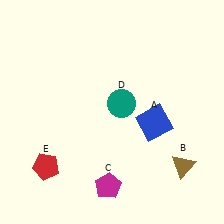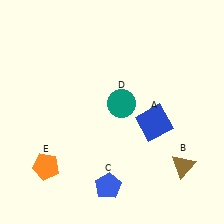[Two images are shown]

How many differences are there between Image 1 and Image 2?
There are 2 differences between the two images.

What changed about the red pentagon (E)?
In Image 1, E is red. In Image 2, it changed to orange.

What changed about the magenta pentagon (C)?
In Image 1, C is magenta. In Image 2, it changed to blue.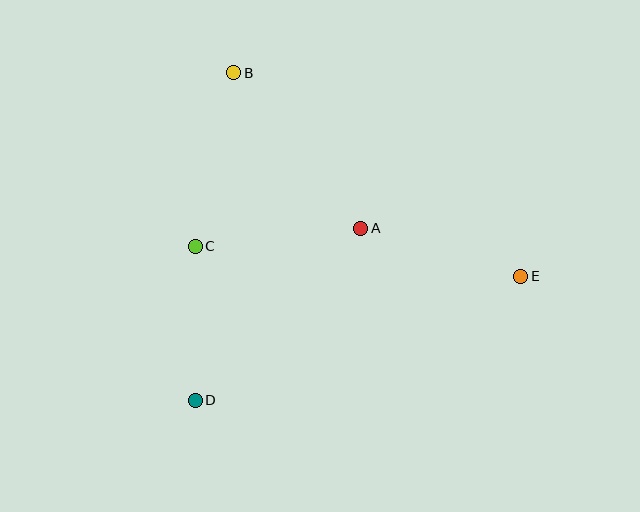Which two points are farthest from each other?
Points B and E are farthest from each other.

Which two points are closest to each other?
Points C and D are closest to each other.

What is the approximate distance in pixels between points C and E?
The distance between C and E is approximately 327 pixels.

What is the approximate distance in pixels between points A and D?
The distance between A and D is approximately 239 pixels.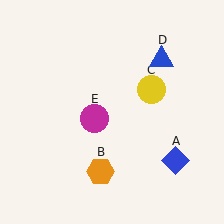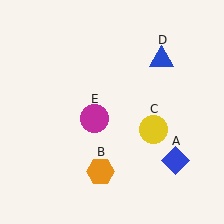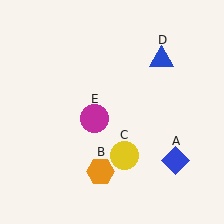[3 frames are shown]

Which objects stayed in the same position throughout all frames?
Blue diamond (object A) and orange hexagon (object B) and blue triangle (object D) and magenta circle (object E) remained stationary.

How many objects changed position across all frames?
1 object changed position: yellow circle (object C).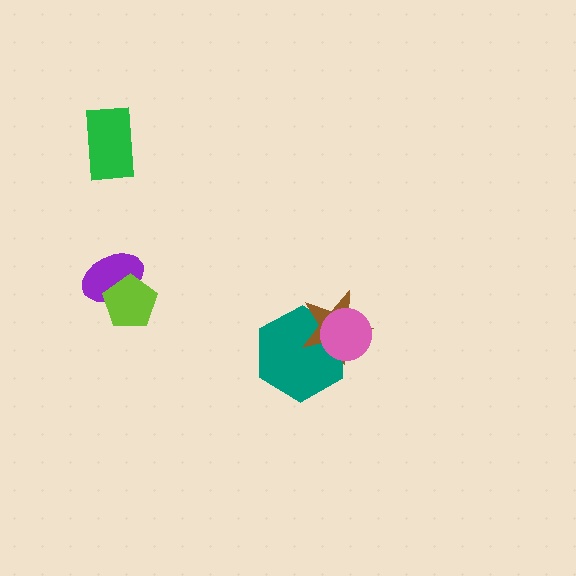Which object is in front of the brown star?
The pink circle is in front of the brown star.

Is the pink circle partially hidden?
No, no other shape covers it.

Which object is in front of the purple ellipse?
The lime pentagon is in front of the purple ellipse.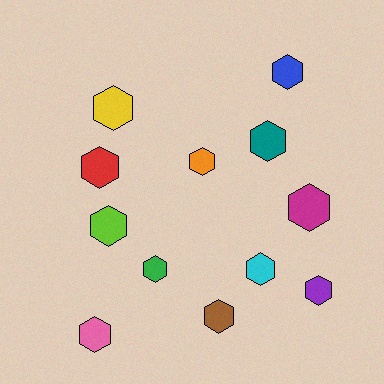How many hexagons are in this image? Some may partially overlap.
There are 12 hexagons.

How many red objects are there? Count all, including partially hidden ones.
There is 1 red object.